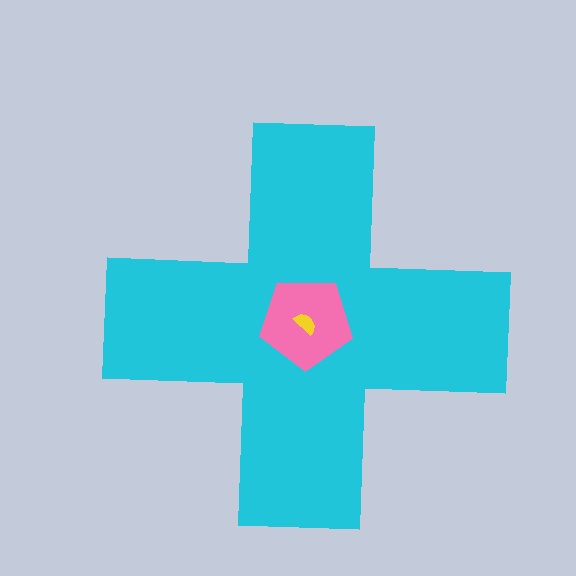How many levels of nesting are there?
3.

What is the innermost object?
The yellow semicircle.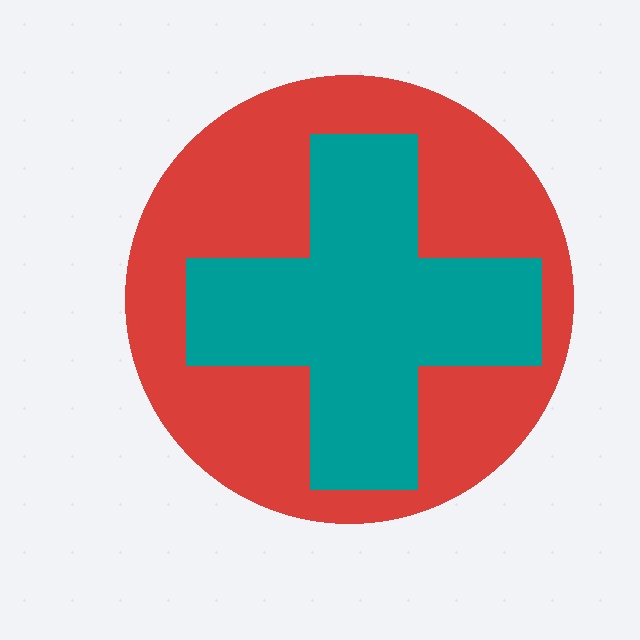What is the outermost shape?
The red circle.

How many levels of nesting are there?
2.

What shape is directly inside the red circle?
The teal cross.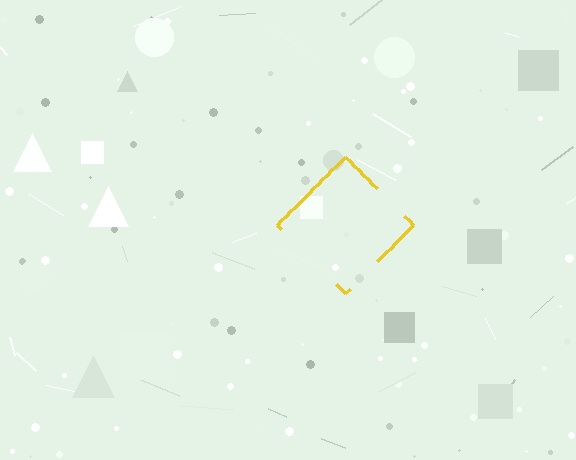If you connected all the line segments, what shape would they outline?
They would outline a diamond.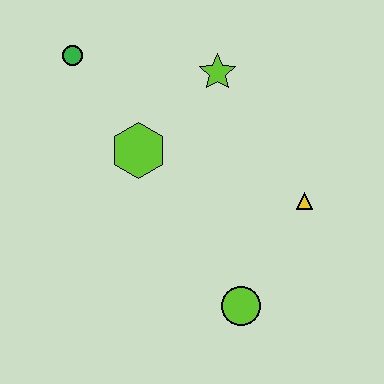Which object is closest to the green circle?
The lime hexagon is closest to the green circle.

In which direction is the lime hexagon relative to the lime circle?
The lime hexagon is above the lime circle.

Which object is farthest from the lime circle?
The green circle is farthest from the lime circle.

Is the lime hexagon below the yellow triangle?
No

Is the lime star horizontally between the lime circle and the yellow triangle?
No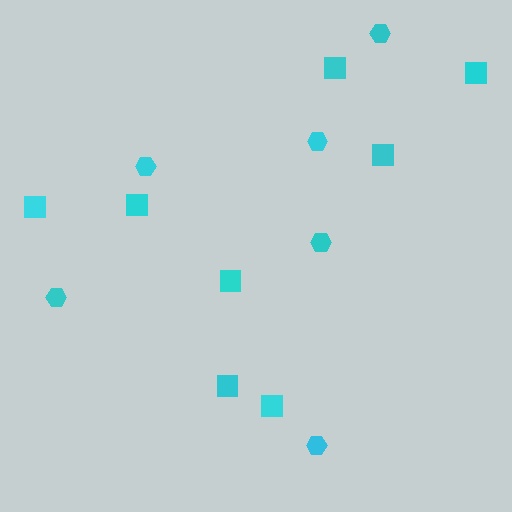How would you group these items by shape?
There are 2 groups: one group of squares (8) and one group of hexagons (6).